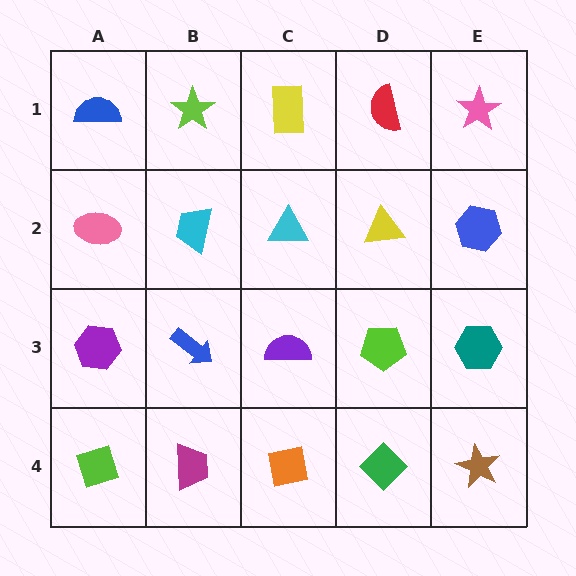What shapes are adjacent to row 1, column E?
A blue hexagon (row 2, column E), a red semicircle (row 1, column D).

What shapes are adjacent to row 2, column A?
A blue semicircle (row 1, column A), a purple hexagon (row 3, column A), a cyan trapezoid (row 2, column B).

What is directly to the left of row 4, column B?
A lime diamond.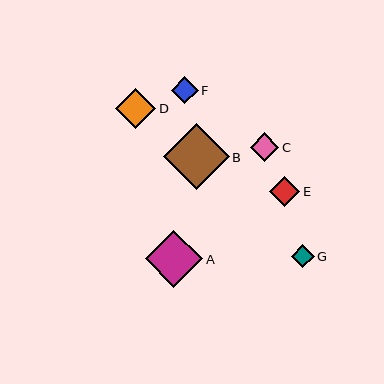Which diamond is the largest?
Diamond B is the largest with a size of approximately 66 pixels.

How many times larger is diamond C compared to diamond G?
Diamond C is approximately 1.2 times the size of diamond G.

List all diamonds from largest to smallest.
From largest to smallest: B, A, D, E, C, F, G.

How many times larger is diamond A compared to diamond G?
Diamond A is approximately 2.5 times the size of diamond G.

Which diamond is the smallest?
Diamond G is the smallest with a size of approximately 23 pixels.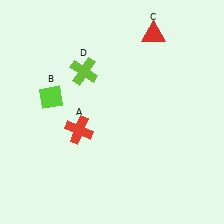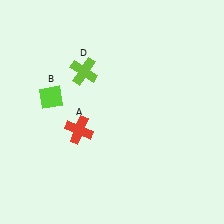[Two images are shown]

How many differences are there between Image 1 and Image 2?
There is 1 difference between the two images.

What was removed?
The red triangle (C) was removed in Image 2.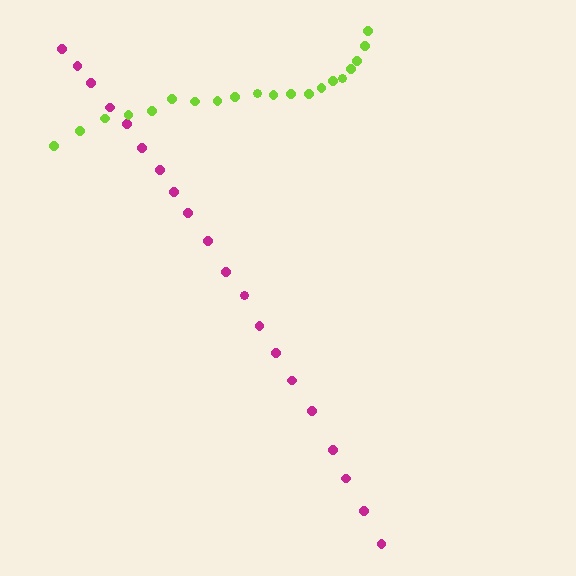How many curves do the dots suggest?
There are 2 distinct paths.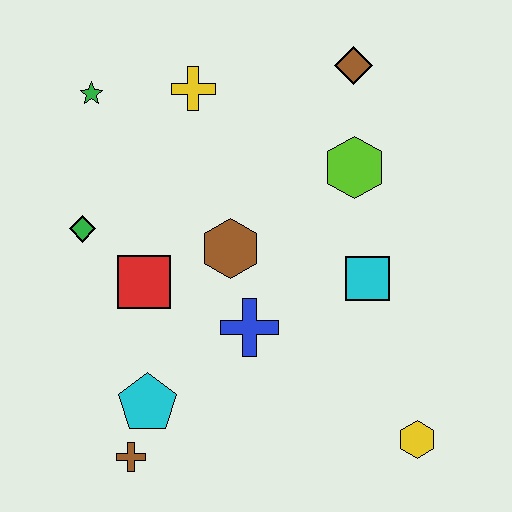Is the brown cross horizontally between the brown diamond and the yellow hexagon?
No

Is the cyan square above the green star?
No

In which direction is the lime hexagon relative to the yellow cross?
The lime hexagon is to the right of the yellow cross.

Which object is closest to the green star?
The yellow cross is closest to the green star.